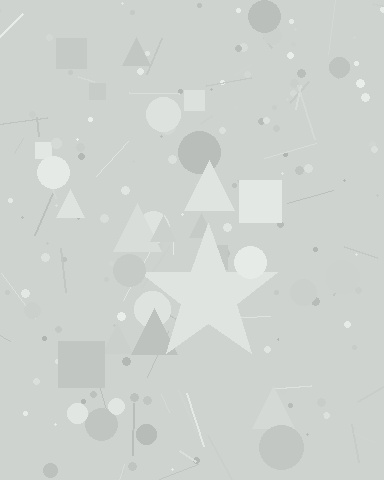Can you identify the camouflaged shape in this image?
The camouflaged shape is a star.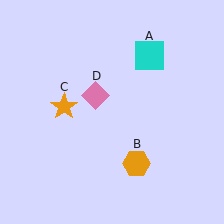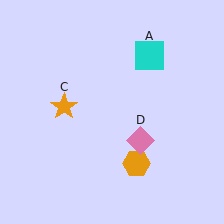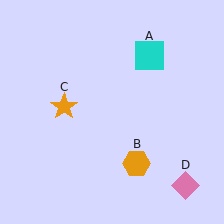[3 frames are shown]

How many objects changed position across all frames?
1 object changed position: pink diamond (object D).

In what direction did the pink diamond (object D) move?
The pink diamond (object D) moved down and to the right.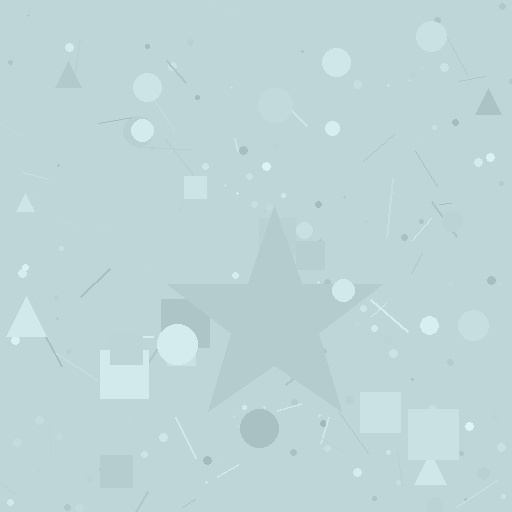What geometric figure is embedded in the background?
A star is embedded in the background.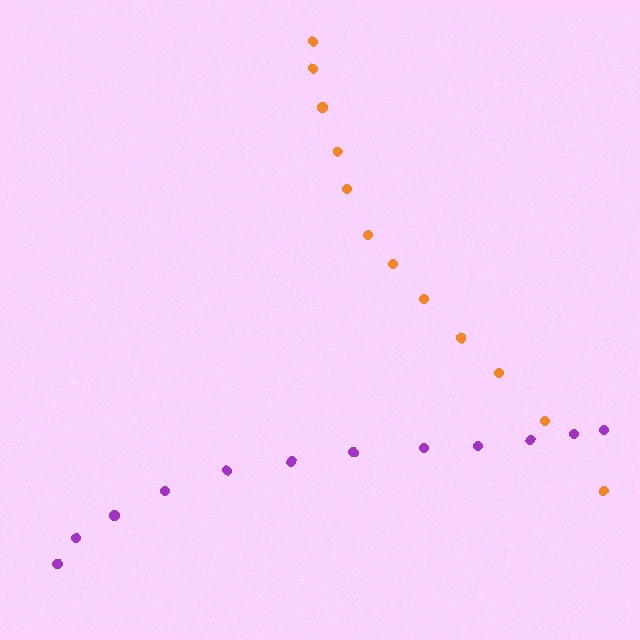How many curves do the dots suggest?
There are 2 distinct paths.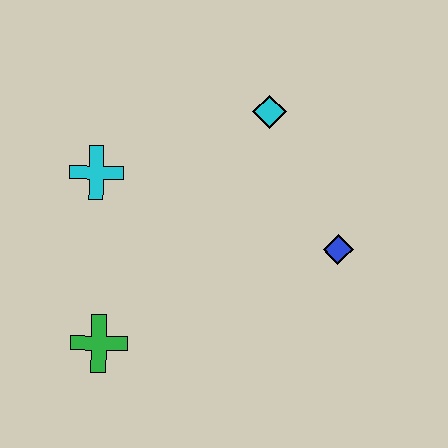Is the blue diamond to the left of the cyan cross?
No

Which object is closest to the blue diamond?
The cyan diamond is closest to the blue diamond.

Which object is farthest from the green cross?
The cyan diamond is farthest from the green cross.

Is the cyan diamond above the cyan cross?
Yes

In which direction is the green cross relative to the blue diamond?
The green cross is to the left of the blue diamond.